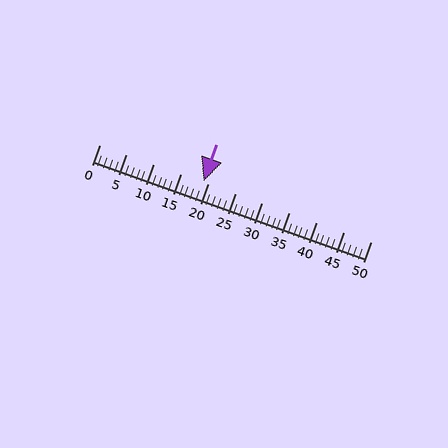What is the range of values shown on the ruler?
The ruler shows values from 0 to 50.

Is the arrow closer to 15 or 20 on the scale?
The arrow is closer to 20.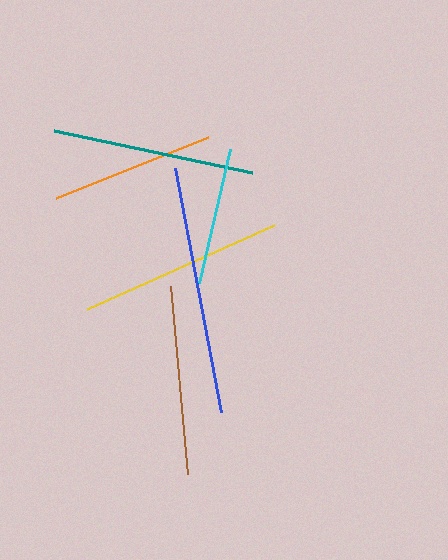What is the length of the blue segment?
The blue segment is approximately 248 pixels long.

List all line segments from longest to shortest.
From longest to shortest: blue, yellow, teal, brown, orange, cyan.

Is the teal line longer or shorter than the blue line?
The blue line is longer than the teal line.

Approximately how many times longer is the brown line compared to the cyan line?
The brown line is approximately 1.4 times the length of the cyan line.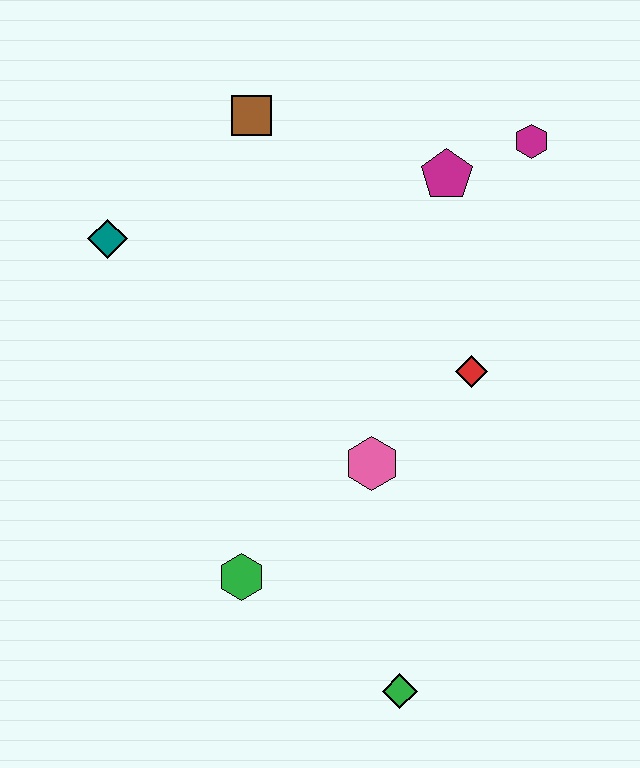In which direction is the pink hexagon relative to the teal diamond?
The pink hexagon is to the right of the teal diamond.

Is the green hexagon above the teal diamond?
No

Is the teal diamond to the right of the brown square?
No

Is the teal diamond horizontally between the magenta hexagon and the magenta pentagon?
No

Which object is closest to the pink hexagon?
The red diamond is closest to the pink hexagon.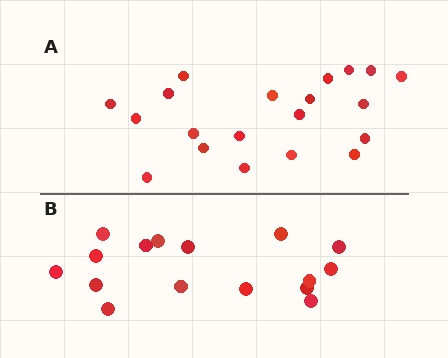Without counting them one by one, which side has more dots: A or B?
Region A (the top region) has more dots.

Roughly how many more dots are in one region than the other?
Region A has about 4 more dots than region B.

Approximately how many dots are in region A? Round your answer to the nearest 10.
About 20 dots.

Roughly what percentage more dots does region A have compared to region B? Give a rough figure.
About 25% more.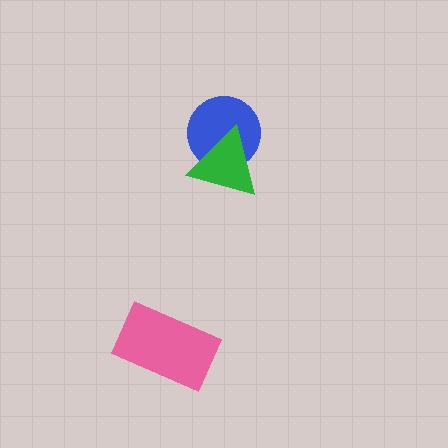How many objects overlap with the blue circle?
1 object overlaps with the blue circle.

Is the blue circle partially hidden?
Yes, it is partially covered by another shape.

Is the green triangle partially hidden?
No, no other shape covers it.